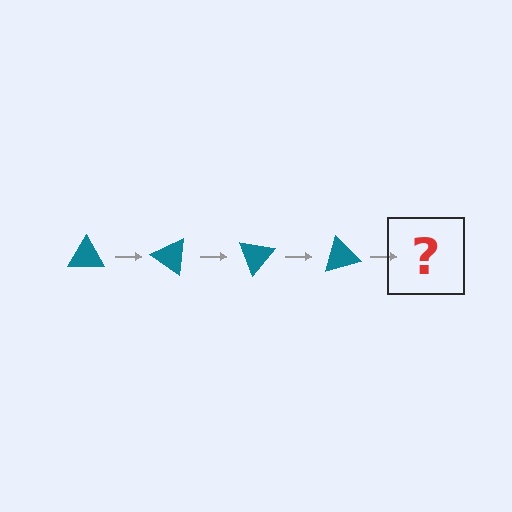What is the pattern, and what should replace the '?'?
The pattern is that the triangle rotates 35 degrees each step. The '?' should be a teal triangle rotated 140 degrees.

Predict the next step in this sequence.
The next step is a teal triangle rotated 140 degrees.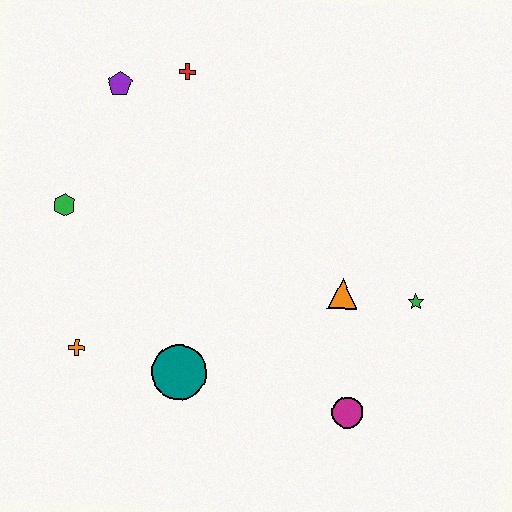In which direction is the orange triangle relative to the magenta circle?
The orange triangle is above the magenta circle.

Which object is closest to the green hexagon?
The purple pentagon is closest to the green hexagon.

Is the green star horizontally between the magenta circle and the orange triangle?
No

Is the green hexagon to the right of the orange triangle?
No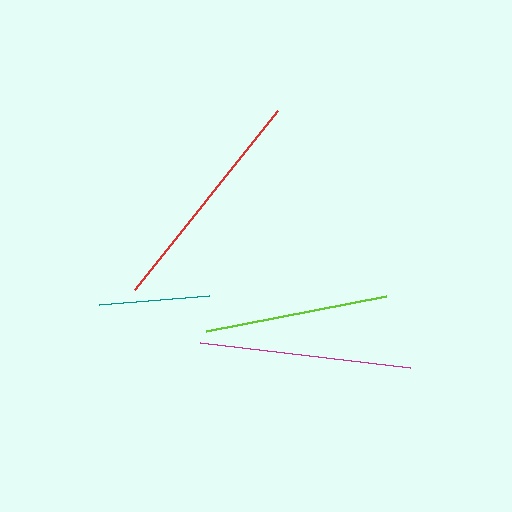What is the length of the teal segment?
The teal segment is approximately 110 pixels long.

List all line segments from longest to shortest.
From longest to shortest: red, magenta, lime, teal.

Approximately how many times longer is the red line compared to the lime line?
The red line is approximately 1.3 times the length of the lime line.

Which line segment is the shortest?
The teal line is the shortest at approximately 110 pixels.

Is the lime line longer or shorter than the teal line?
The lime line is longer than the teal line.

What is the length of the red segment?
The red segment is approximately 229 pixels long.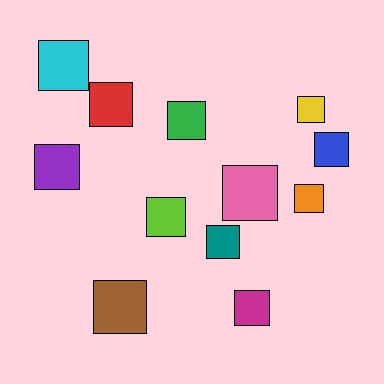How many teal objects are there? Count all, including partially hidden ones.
There is 1 teal object.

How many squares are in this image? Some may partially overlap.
There are 12 squares.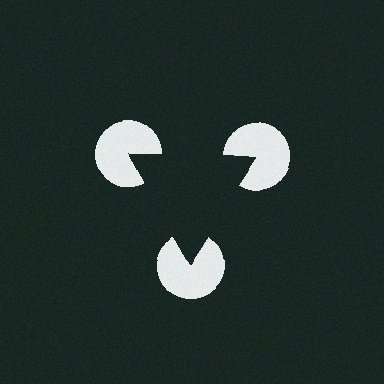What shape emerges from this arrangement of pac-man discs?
An illusory triangle — its edges are inferred from the aligned wedge cuts in the pac-man discs, not physically drawn.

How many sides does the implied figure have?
3 sides.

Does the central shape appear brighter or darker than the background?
It typically appears slightly darker than the background, even though no actual brightness change is drawn.